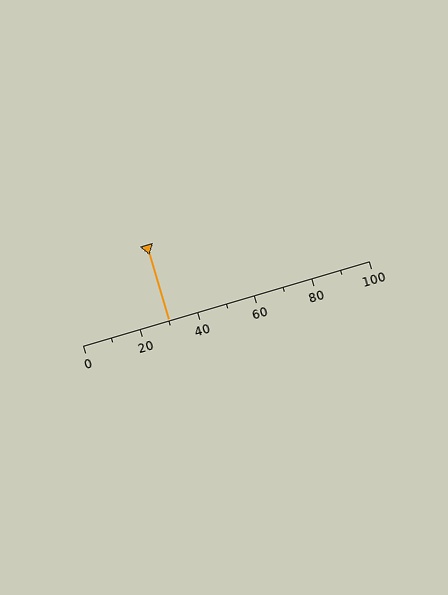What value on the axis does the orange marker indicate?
The marker indicates approximately 30.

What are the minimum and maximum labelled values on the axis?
The axis runs from 0 to 100.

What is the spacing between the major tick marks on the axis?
The major ticks are spaced 20 apart.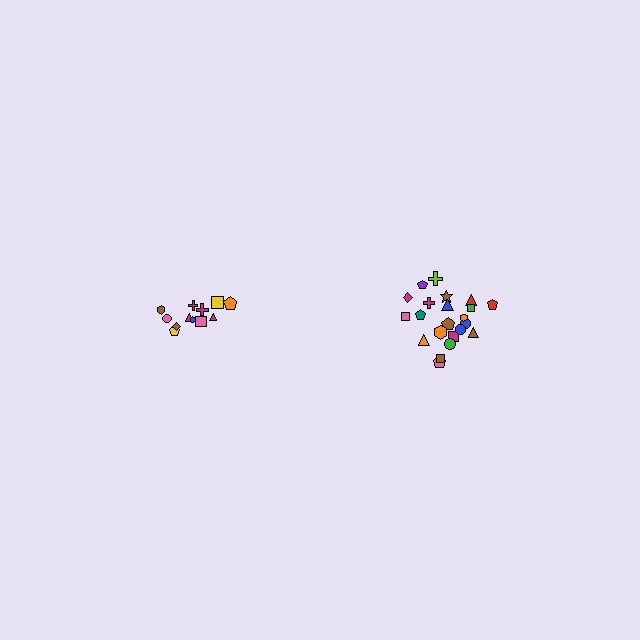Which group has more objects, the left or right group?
The right group.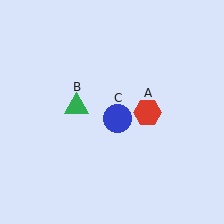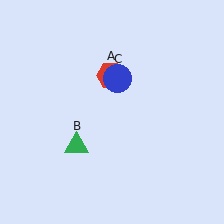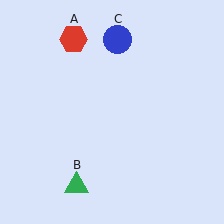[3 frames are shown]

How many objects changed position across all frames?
3 objects changed position: red hexagon (object A), green triangle (object B), blue circle (object C).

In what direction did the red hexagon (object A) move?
The red hexagon (object A) moved up and to the left.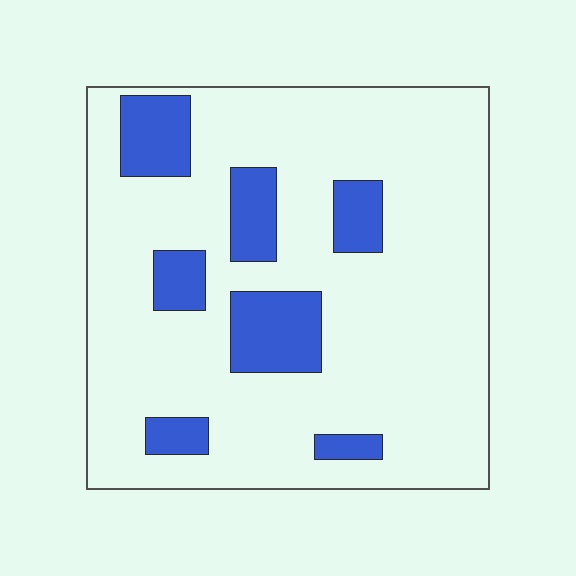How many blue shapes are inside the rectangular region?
7.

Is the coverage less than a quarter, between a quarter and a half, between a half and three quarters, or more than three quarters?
Less than a quarter.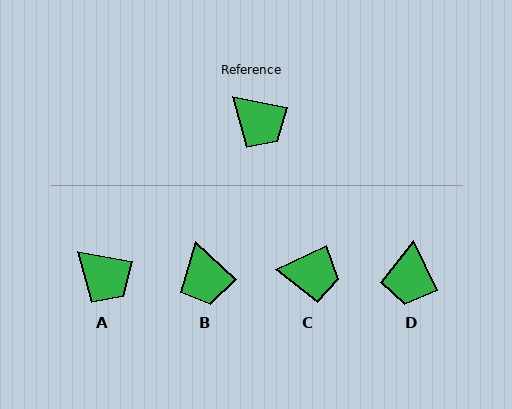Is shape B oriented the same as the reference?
No, it is off by about 31 degrees.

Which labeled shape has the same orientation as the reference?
A.